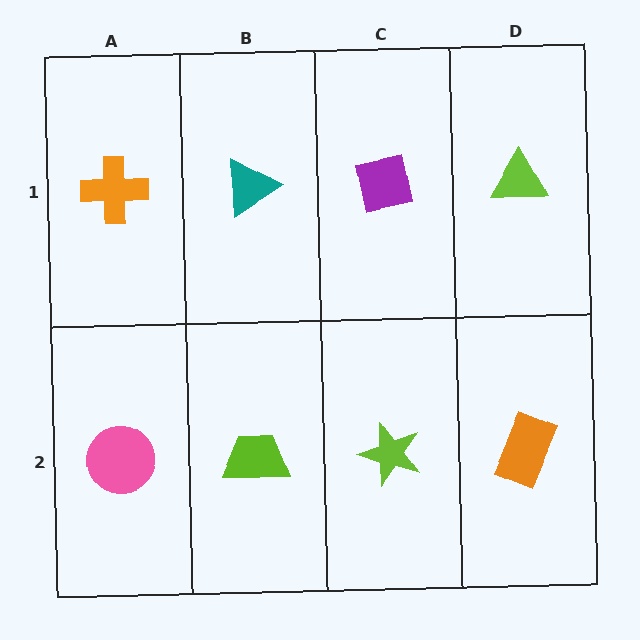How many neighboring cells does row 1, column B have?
3.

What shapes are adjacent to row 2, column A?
An orange cross (row 1, column A), a lime trapezoid (row 2, column B).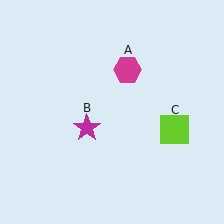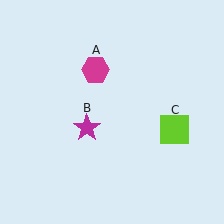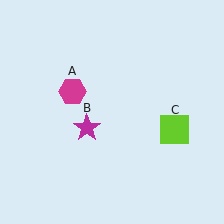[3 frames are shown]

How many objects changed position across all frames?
1 object changed position: magenta hexagon (object A).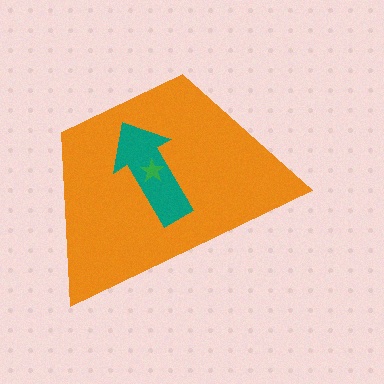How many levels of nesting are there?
3.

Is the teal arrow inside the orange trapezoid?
Yes.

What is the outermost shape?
The orange trapezoid.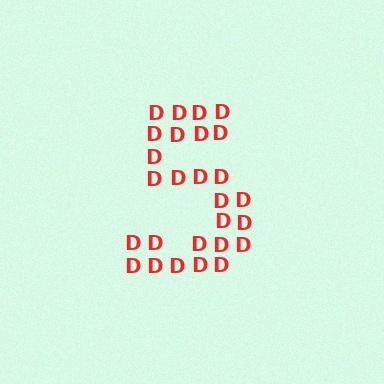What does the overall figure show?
The overall figure shows the digit 5.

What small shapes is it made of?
It is made of small letter D's.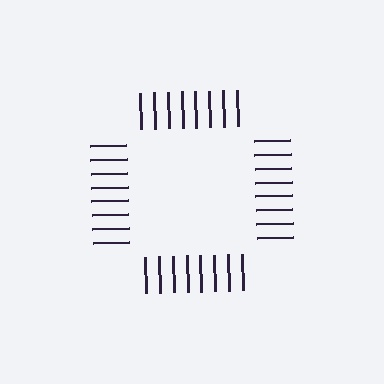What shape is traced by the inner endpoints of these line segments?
An illusory square — the line segments terminate on its edges but no continuous stroke is drawn.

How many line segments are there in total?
32 — 8 along each of the 4 edges.